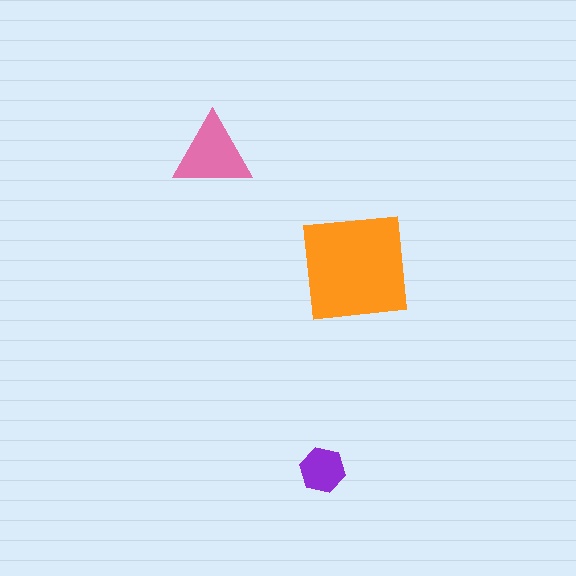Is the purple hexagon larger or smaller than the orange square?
Smaller.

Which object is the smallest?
The purple hexagon.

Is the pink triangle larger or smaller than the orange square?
Smaller.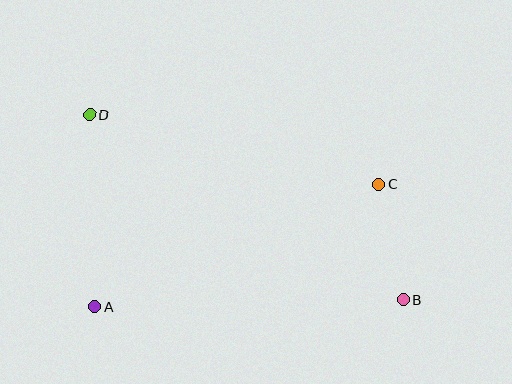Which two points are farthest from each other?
Points B and D are farthest from each other.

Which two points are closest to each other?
Points B and C are closest to each other.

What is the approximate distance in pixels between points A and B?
The distance between A and B is approximately 309 pixels.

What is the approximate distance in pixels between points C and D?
The distance between C and D is approximately 297 pixels.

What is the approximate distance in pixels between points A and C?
The distance between A and C is approximately 309 pixels.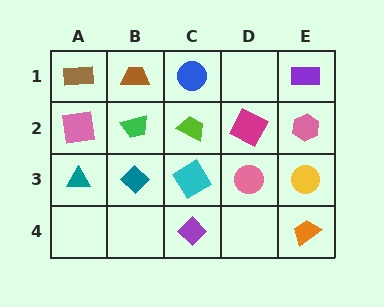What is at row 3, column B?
A teal diamond.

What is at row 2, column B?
A green trapezoid.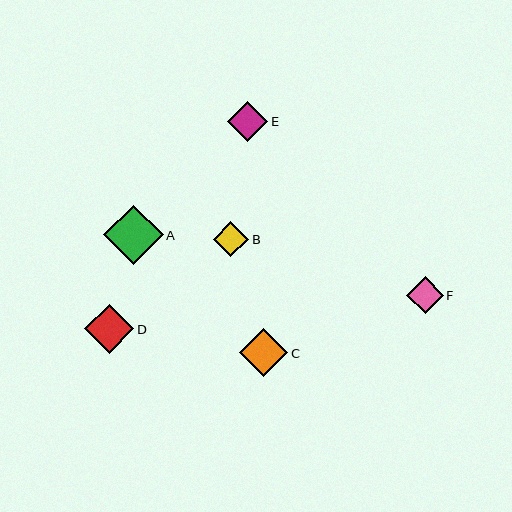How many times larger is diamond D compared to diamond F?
Diamond D is approximately 1.4 times the size of diamond F.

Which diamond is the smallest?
Diamond B is the smallest with a size of approximately 36 pixels.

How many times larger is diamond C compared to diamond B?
Diamond C is approximately 1.3 times the size of diamond B.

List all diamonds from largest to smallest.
From largest to smallest: A, D, C, E, F, B.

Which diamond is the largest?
Diamond A is the largest with a size of approximately 60 pixels.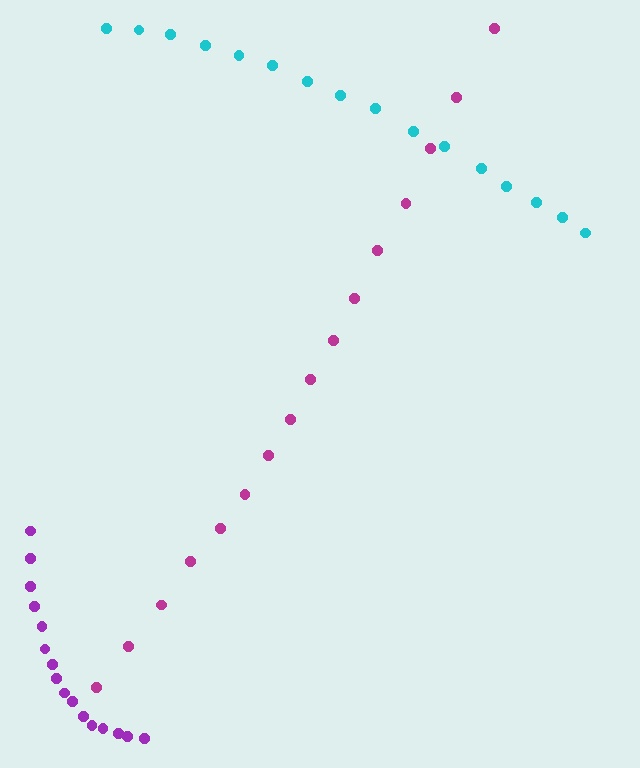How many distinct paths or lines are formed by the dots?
There are 3 distinct paths.